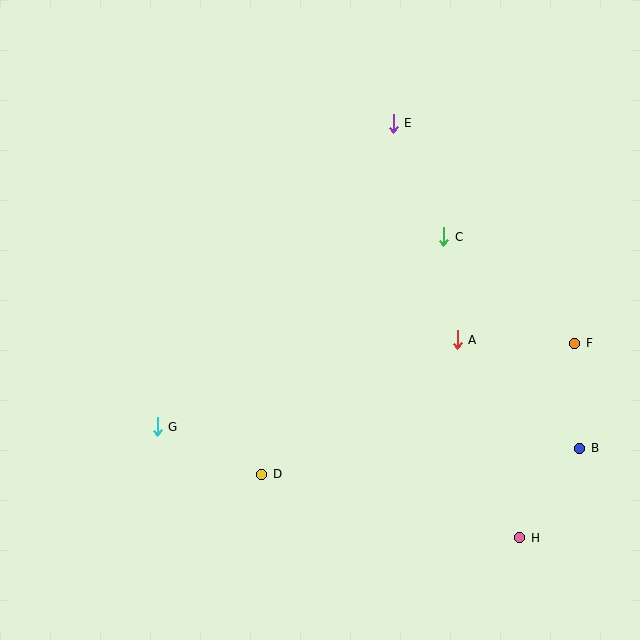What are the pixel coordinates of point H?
Point H is at (520, 538).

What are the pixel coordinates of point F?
Point F is at (575, 343).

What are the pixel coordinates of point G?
Point G is at (157, 427).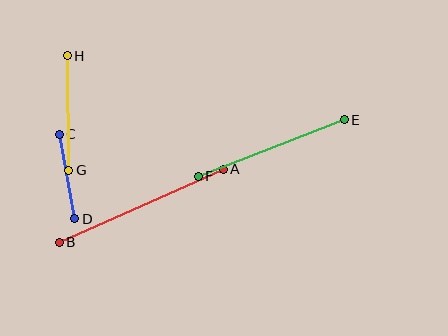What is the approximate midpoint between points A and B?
The midpoint is at approximately (141, 206) pixels.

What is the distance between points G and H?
The distance is approximately 115 pixels.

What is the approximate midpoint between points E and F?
The midpoint is at approximately (271, 148) pixels.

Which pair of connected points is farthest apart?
Points A and B are farthest apart.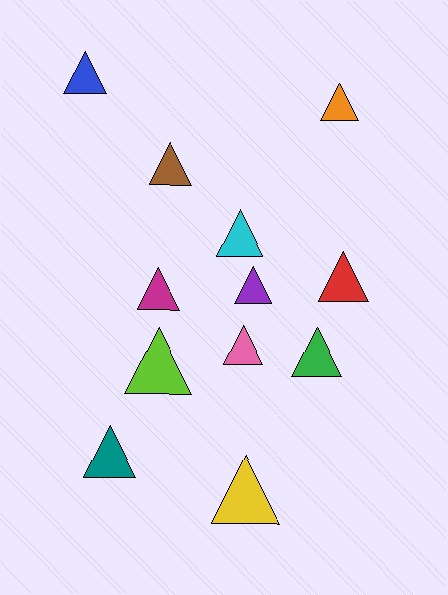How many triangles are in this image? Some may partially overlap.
There are 12 triangles.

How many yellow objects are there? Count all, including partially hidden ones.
There is 1 yellow object.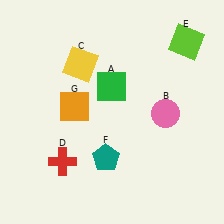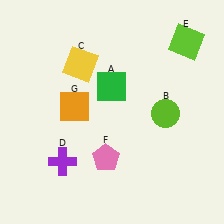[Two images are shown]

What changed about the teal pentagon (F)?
In Image 1, F is teal. In Image 2, it changed to pink.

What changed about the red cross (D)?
In Image 1, D is red. In Image 2, it changed to purple.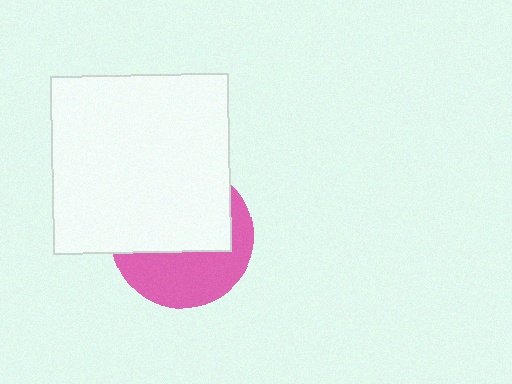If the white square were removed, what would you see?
You would see the complete pink circle.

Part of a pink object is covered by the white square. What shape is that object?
It is a circle.